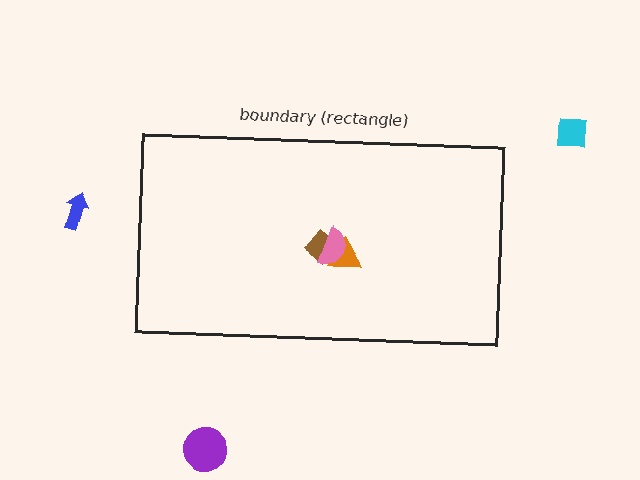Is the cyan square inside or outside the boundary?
Outside.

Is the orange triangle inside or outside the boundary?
Inside.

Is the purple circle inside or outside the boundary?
Outside.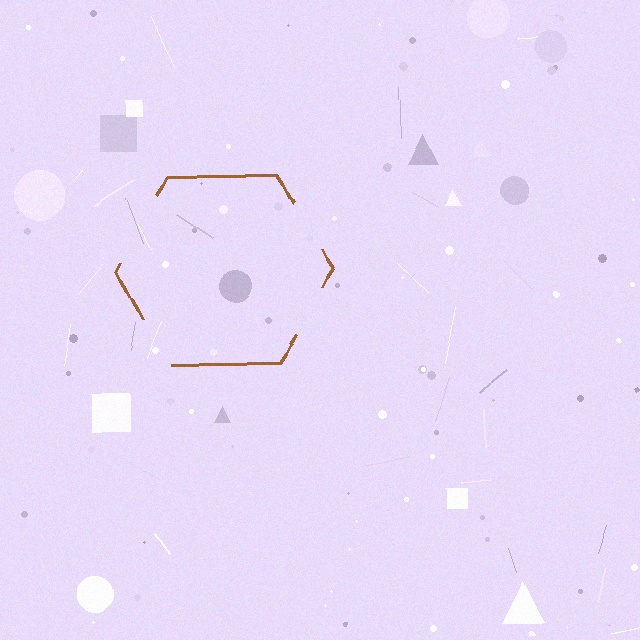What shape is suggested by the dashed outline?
The dashed outline suggests a hexagon.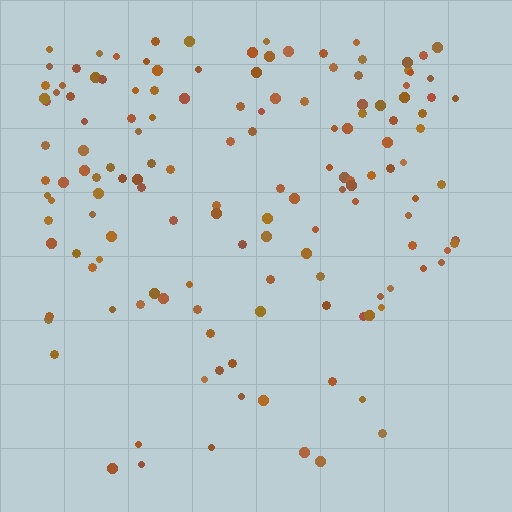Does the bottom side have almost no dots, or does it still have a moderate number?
Still a moderate number, just noticeably fewer than the top.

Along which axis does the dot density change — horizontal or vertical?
Vertical.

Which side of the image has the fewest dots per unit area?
The bottom.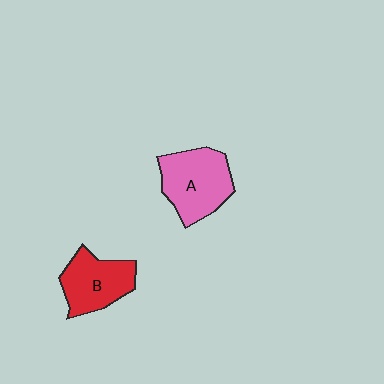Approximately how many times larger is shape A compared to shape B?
Approximately 1.2 times.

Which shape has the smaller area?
Shape B (red).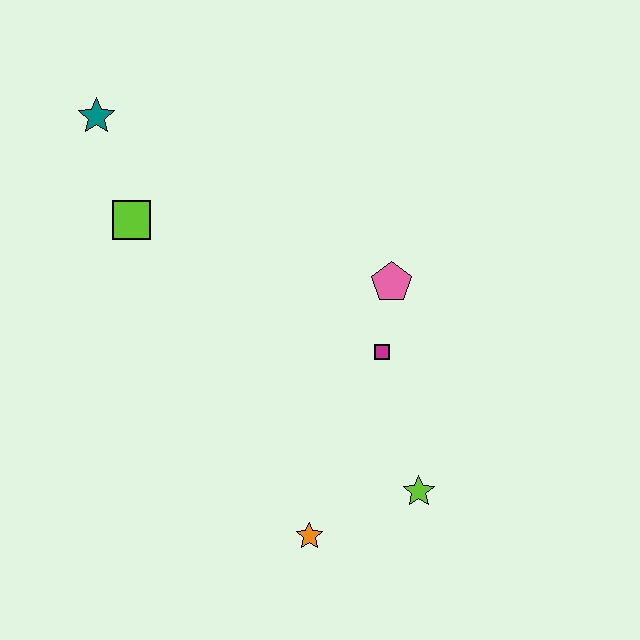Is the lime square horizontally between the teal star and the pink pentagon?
Yes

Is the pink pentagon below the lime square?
Yes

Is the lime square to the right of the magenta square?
No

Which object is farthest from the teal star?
The lime star is farthest from the teal star.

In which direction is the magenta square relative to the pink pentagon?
The magenta square is below the pink pentagon.